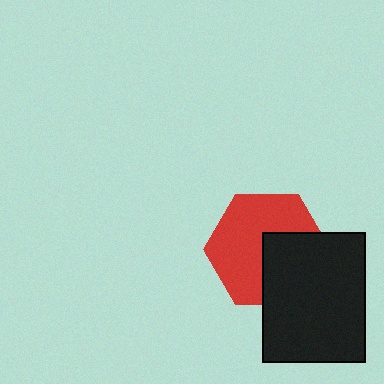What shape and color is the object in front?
The object in front is a black rectangle.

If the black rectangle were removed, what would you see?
You would see the complete red hexagon.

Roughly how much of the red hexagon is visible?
About half of it is visible (roughly 61%).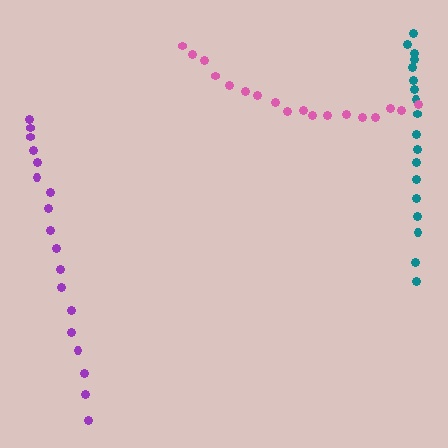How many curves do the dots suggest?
There are 3 distinct paths.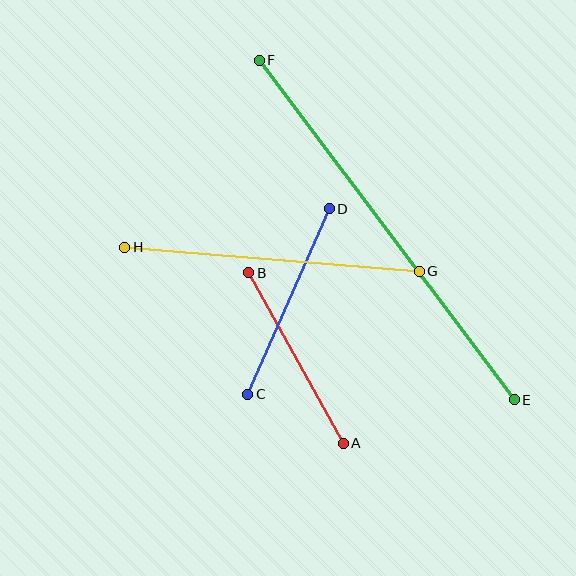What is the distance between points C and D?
The distance is approximately 203 pixels.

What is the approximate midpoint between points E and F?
The midpoint is at approximately (387, 230) pixels.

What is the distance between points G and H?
The distance is approximately 296 pixels.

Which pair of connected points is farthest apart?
Points E and F are farthest apart.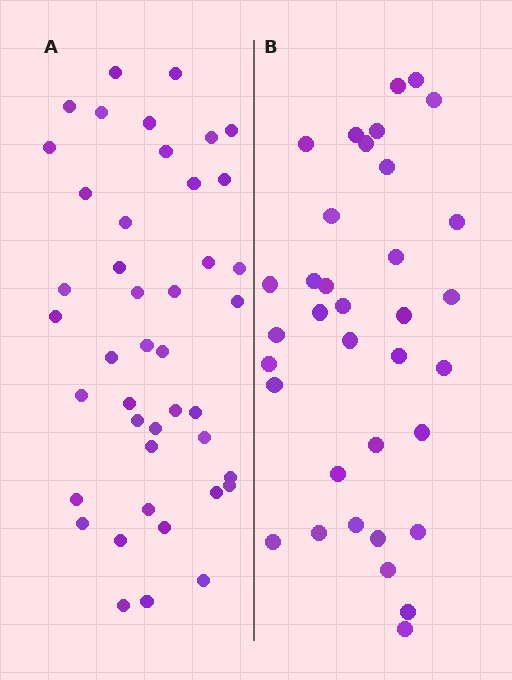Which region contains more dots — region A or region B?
Region A (the left region) has more dots.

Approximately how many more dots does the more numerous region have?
Region A has roughly 8 or so more dots than region B.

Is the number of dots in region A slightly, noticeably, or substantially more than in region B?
Region A has only slightly more — the two regions are fairly close. The ratio is roughly 1.2 to 1.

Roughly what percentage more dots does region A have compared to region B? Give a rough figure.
About 25% more.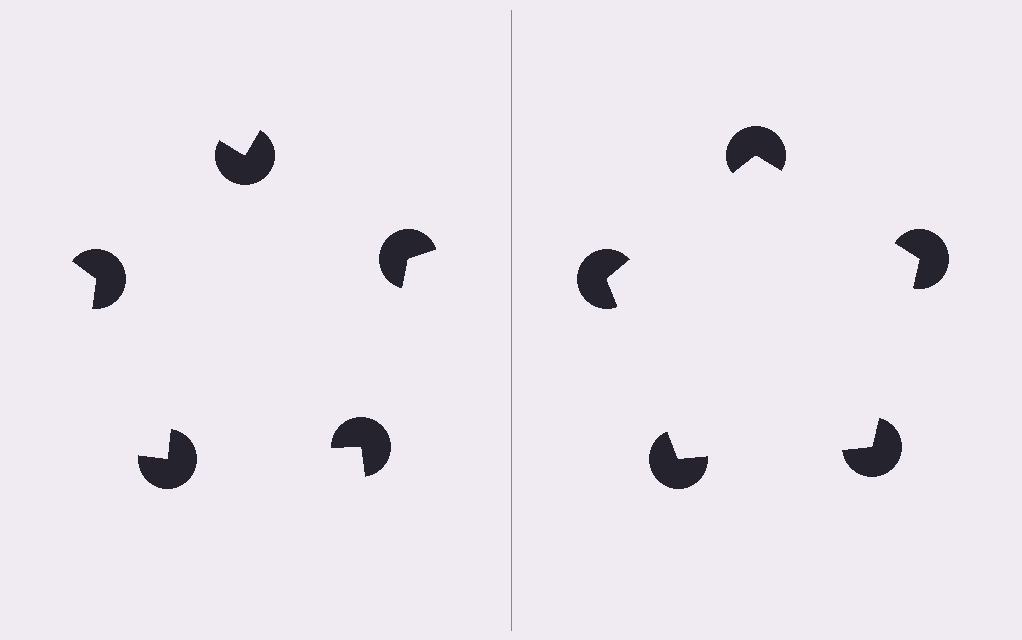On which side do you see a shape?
An illusory pentagon appears on the right side. On the left side the wedge cuts are rotated, so no coherent shape forms.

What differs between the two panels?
The pac-man discs are positioned identically on both sides; only the wedge orientations differ. On the right they align to a pentagon; on the left they are misaligned.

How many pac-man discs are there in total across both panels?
10 — 5 on each side.